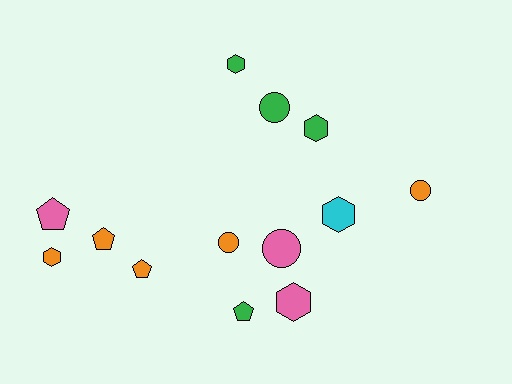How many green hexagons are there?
There are 2 green hexagons.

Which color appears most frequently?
Orange, with 5 objects.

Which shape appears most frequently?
Hexagon, with 5 objects.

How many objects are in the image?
There are 13 objects.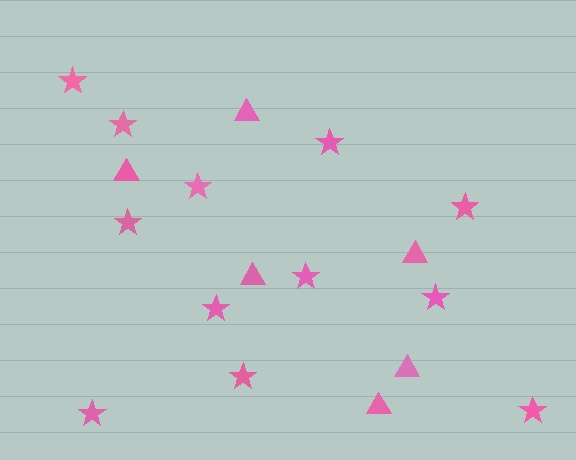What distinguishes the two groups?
There are 2 groups: one group of triangles (6) and one group of stars (12).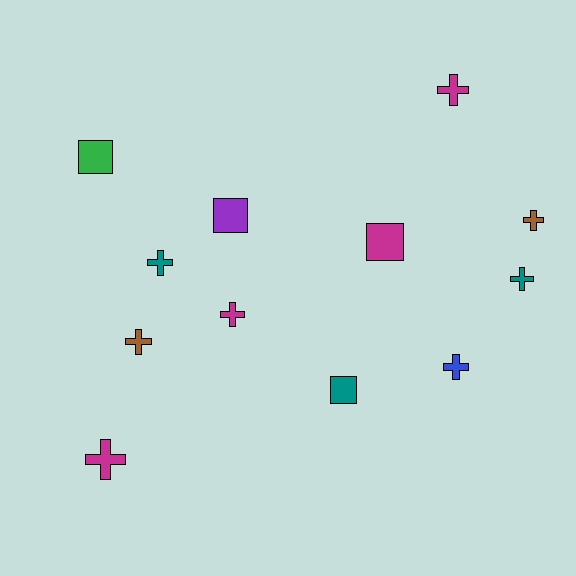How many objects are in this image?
There are 12 objects.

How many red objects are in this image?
There are no red objects.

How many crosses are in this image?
There are 8 crosses.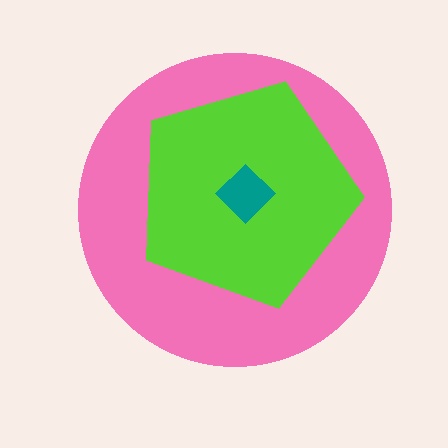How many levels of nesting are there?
3.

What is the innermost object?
The teal diamond.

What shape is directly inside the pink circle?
The lime pentagon.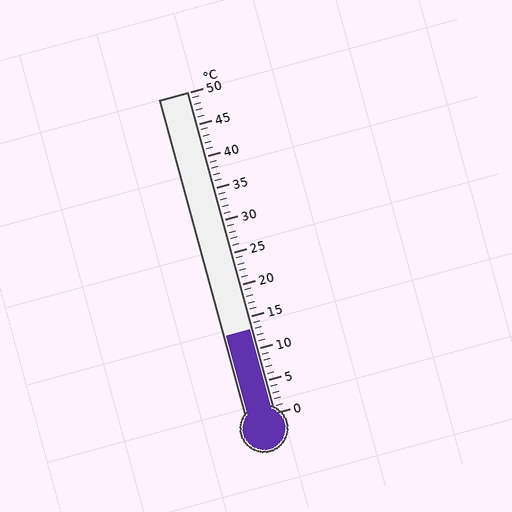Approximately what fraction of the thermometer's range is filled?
The thermometer is filled to approximately 25% of its range.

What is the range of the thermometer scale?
The thermometer scale ranges from 0°C to 50°C.